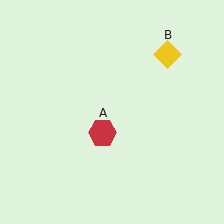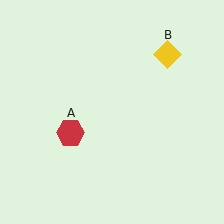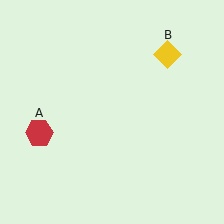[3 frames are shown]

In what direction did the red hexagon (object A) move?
The red hexagon (object A) moved left.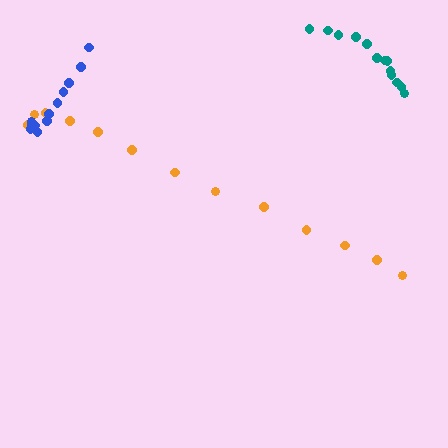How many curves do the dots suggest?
There are 3 distinct paths.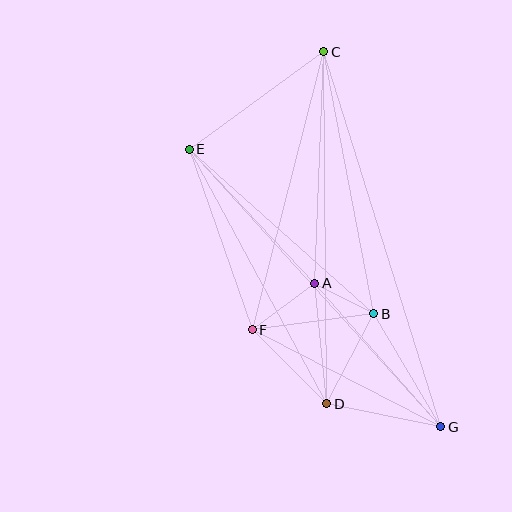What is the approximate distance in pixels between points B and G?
The distance between B and G is approximately 131 pixels.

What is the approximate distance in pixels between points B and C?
The distance between B and C is approximately 267 pixels.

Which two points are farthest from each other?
Points C and G are farthest from each other.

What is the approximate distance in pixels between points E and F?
The distance between E and F is approximately 191 pixels.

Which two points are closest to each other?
Points A and B are closest to each other.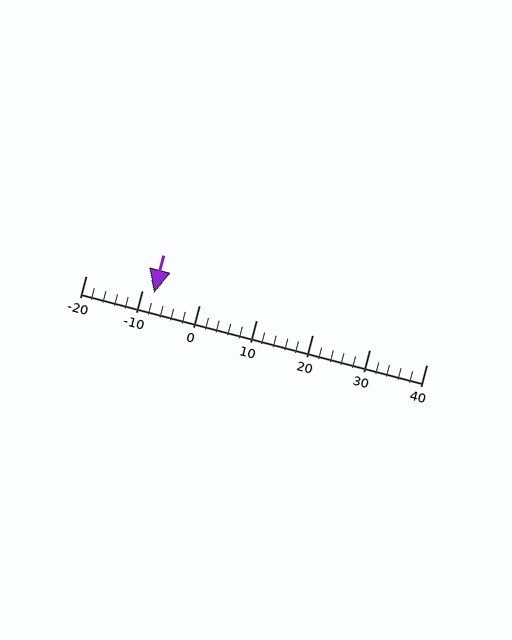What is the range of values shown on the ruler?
The ruler shows values from -20 to 40.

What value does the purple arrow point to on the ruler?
The purple arrow points to approximately -8.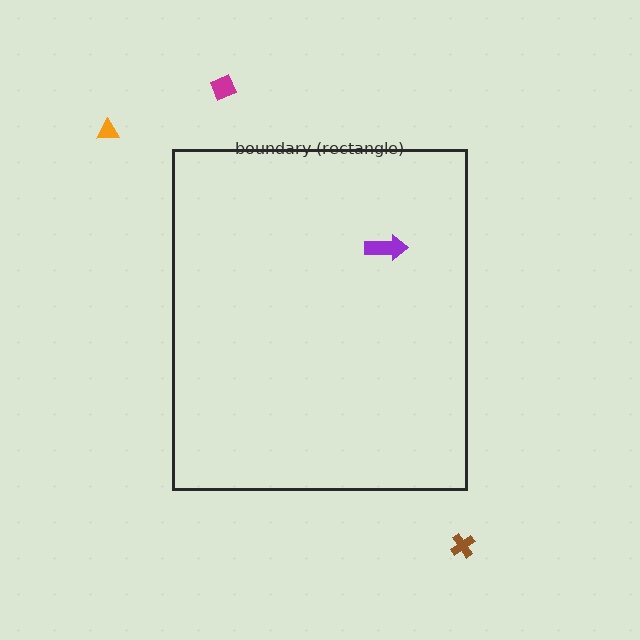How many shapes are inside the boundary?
1 inside, 3 outside.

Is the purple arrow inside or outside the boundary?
Inside.